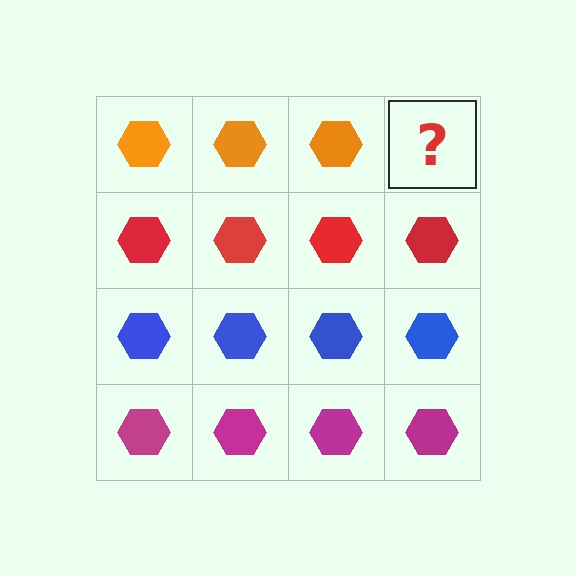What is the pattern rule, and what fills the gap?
The rule is that each row has a consistent color. The gap should be filled with an orange hexagon.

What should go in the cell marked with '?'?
The missing cell should contain an orange hexagon.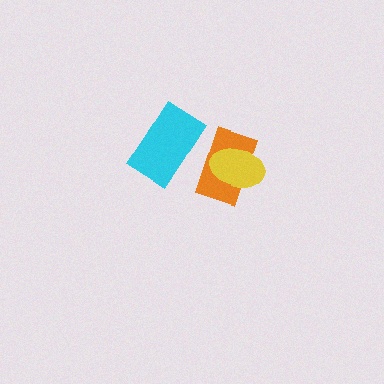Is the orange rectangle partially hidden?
Yes, it is partially covered by another shape.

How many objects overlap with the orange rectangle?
2 objects overlap with the orange rectangle.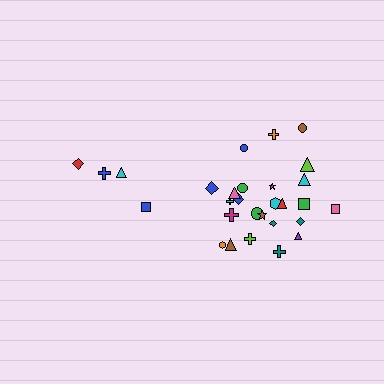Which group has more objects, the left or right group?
The right group.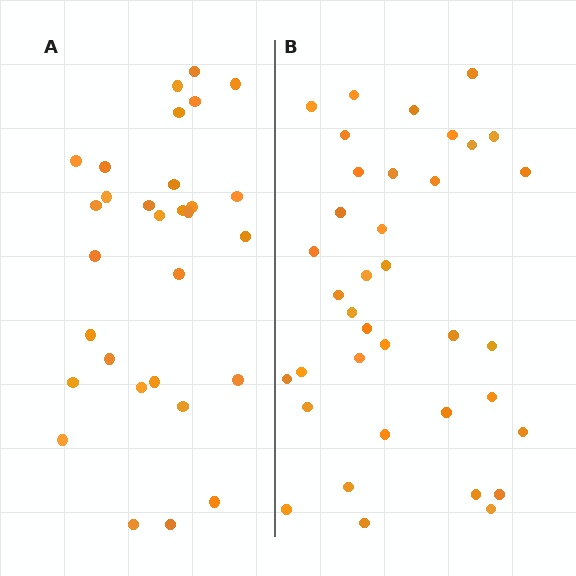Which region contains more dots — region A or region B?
Region B (the right region) has more dots.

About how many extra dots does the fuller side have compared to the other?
Region B has roughly 8 or so more dots than region A.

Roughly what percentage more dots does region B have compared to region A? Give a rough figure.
About 25% more.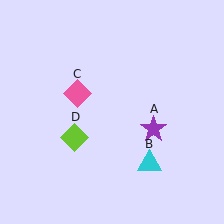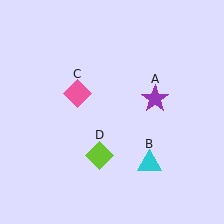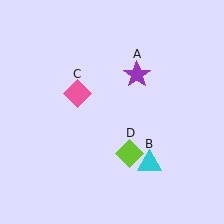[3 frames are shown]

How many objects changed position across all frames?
2 objects changed position: purple star (object A), lime diamond (object D).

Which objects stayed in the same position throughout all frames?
Cyan triangle (object B) and pink diamond (object C) remained stationary.